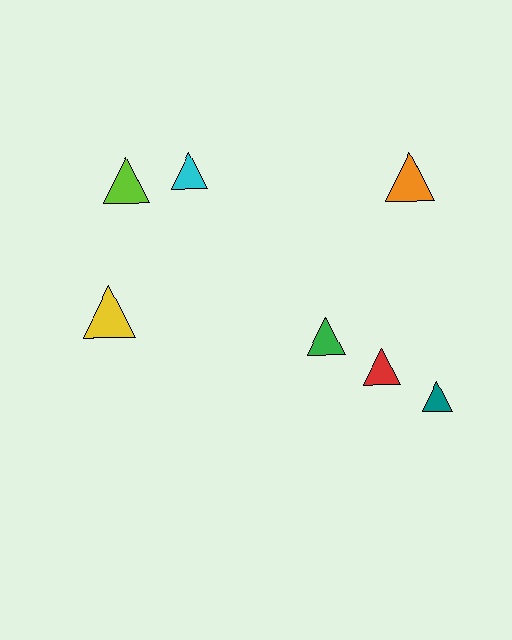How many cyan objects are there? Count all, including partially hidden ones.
There is 1 cyan object.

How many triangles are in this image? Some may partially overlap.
There are 7 triangles.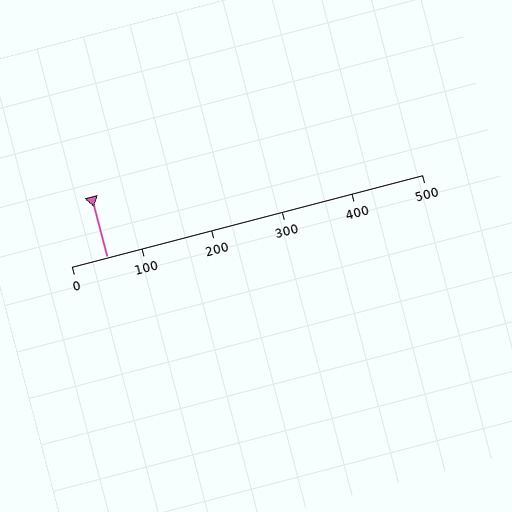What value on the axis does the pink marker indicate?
The marker indicates approximately 50.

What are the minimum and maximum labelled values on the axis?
The axis runs from 0 to 500.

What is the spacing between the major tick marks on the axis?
The major ticks are spaced 100 apart.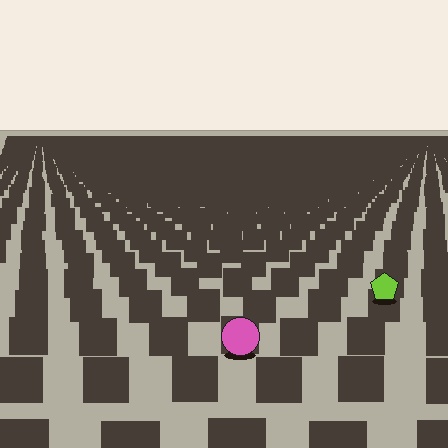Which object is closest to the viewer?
The pink circle is closest. The texture marks near it are larger and more spread out.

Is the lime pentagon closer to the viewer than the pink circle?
No. The pink circle is closer — you can tell from the texture gradient: the ground texture is coarser near it.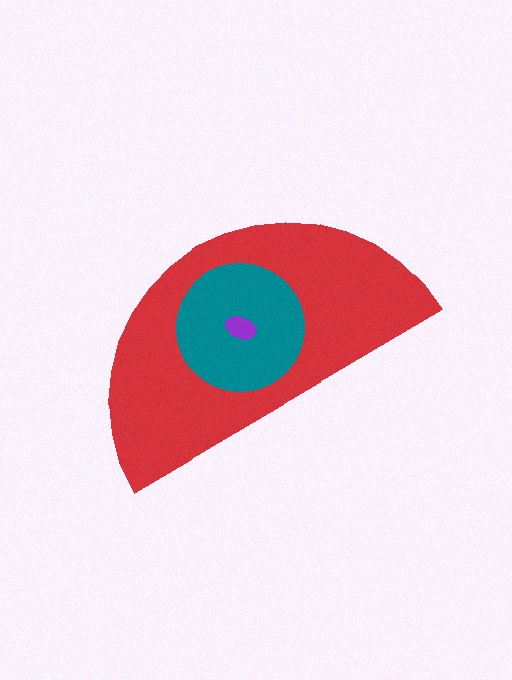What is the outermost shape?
The red semicircle.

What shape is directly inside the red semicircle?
The teal circle.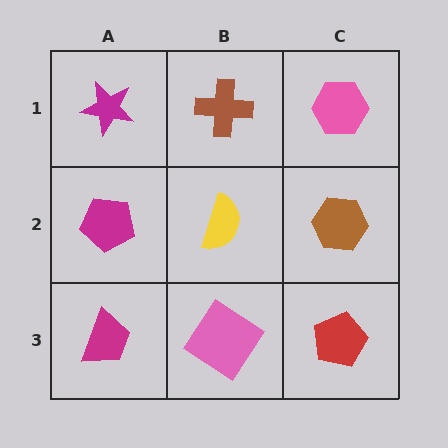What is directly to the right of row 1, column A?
A brown cross.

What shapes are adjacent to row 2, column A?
A magenta star (row 1, column A), a magenta trapezoid (row 3, column A), a yellow semicircle (row 2, column B).